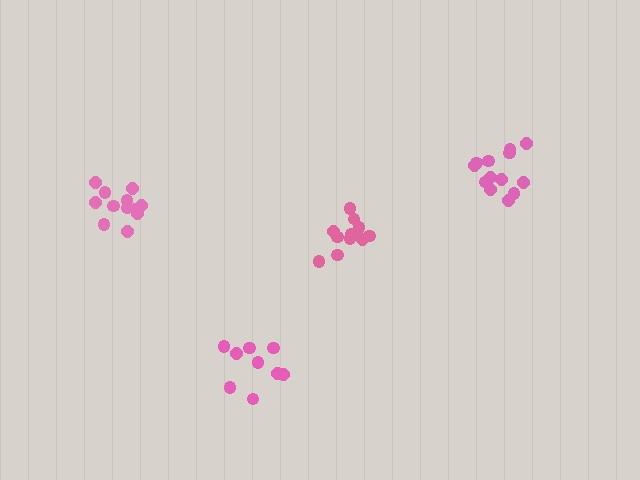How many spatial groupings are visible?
There are 4 spatial groupings.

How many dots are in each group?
Group 1: 13 dots, Group 2: 12 dots, Group 3: 12 dots, Group 4: 9 dots (46 total).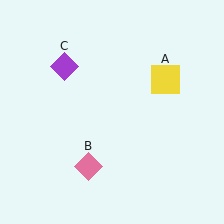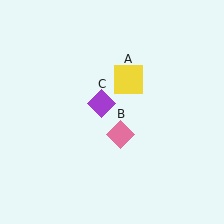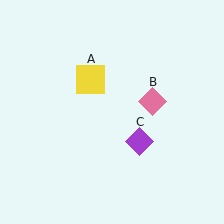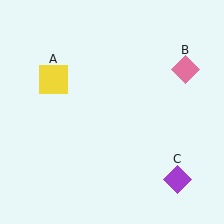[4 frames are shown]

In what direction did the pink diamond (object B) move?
The pink diamond (object B) moved up and to the right.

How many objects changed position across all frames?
3 objects changed position: yellow square (object A), pink diamond (object B), purple diamond (object C).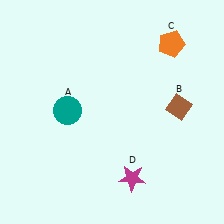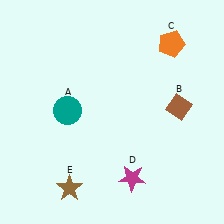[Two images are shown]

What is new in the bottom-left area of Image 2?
A brown star (E) was added in the bottom-left area of Image 2.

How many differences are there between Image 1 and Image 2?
There is 1 difference between the two images.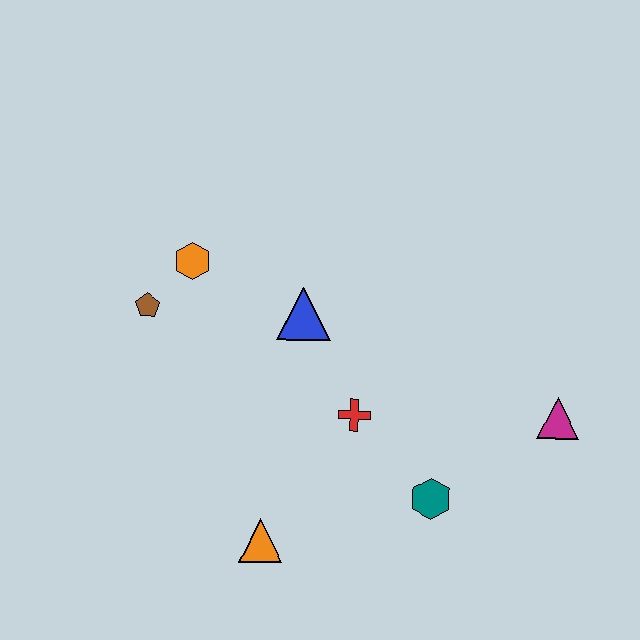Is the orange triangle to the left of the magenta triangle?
Yes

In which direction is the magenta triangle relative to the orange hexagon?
The magenta triangle is to the right of the orange hexagon.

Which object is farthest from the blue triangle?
The magenta triangle is farthest from the blue triangle.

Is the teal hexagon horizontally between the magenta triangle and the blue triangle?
Yes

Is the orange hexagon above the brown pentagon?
Yes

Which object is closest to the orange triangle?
The red cross is closest to the orange triangle.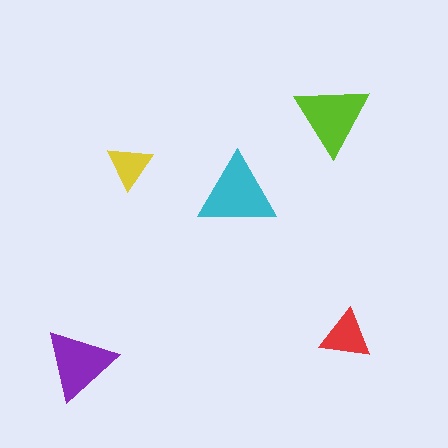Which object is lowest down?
The purple triangle is bottommost.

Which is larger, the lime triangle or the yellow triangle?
The lime one.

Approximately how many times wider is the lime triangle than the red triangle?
About 1.5 times wider.